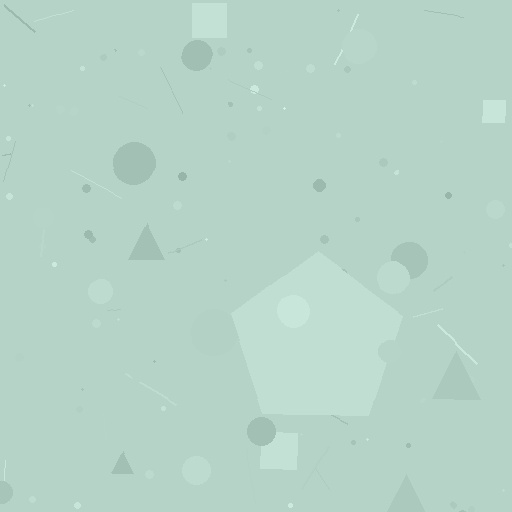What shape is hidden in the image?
A pentagon is hidden in the image.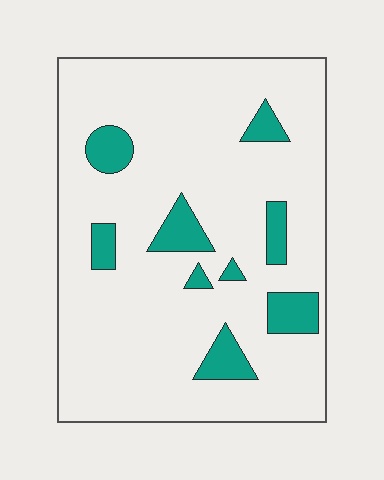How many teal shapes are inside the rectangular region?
9.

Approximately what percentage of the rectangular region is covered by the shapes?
Approximately 15%.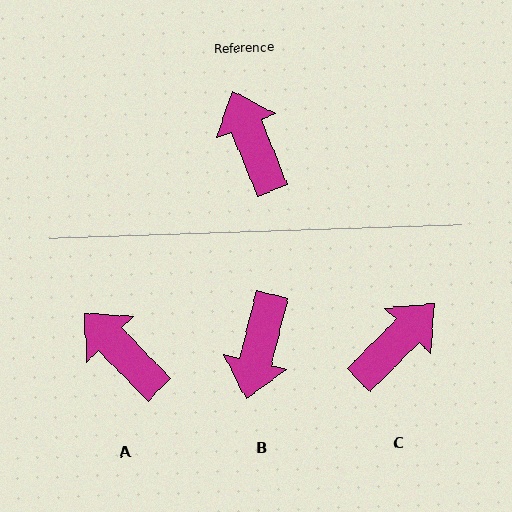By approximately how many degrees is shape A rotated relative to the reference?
Approximately 23 degrees counter-clockwise.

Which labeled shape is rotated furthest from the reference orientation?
B, about 144 degrees away.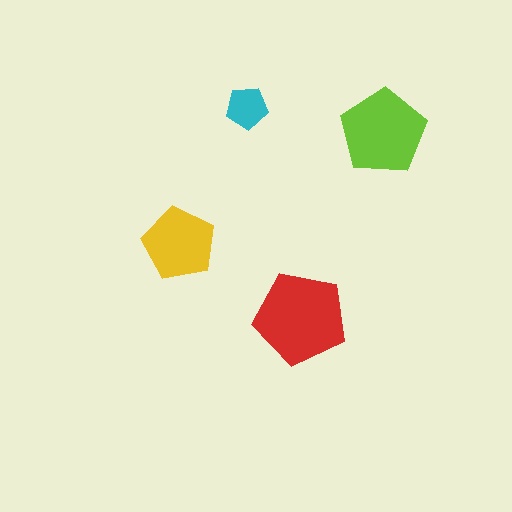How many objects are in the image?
There are 4 objects in the image.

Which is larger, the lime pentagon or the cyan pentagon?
The lime one.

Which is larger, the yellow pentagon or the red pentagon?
The red one.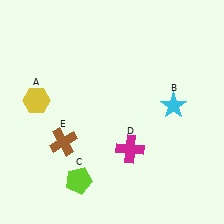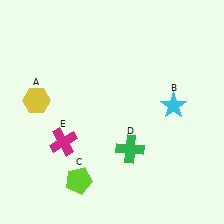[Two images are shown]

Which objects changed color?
D changed from magenta to green. E changed from brown to magenta.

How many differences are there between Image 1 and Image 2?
There are 2 differences between the two images.